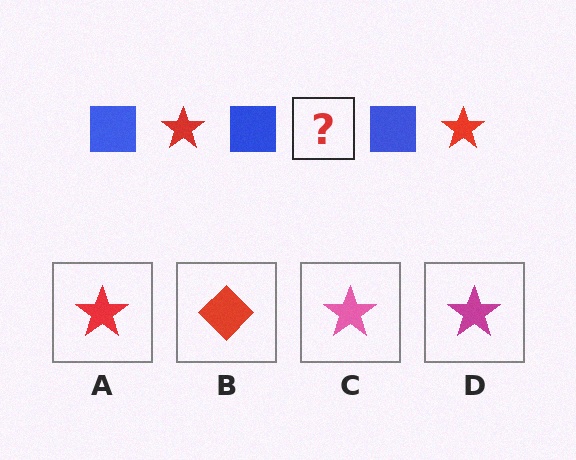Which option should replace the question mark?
Option A.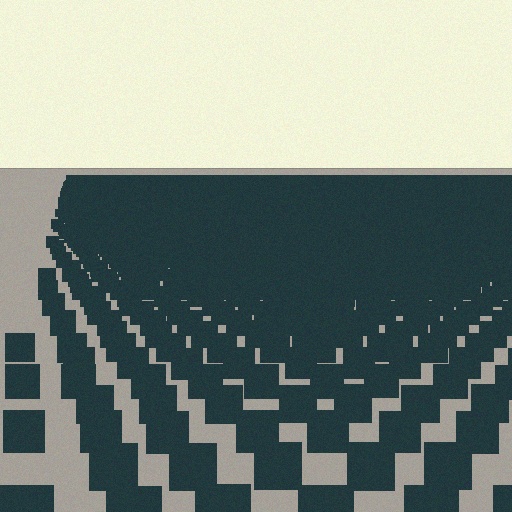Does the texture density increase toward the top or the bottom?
Density increases toward the top.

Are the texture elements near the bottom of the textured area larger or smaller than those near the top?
Larger. Near the bottom, elements are closer to the viewer and appear at a bigger on-screen size.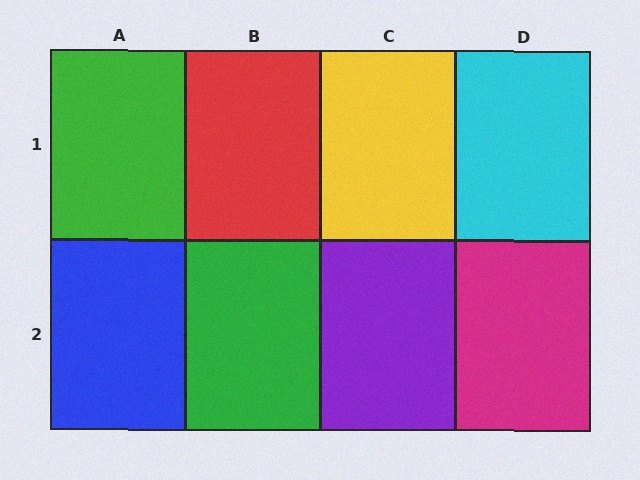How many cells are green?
2 cells are green.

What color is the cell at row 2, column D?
Magenta.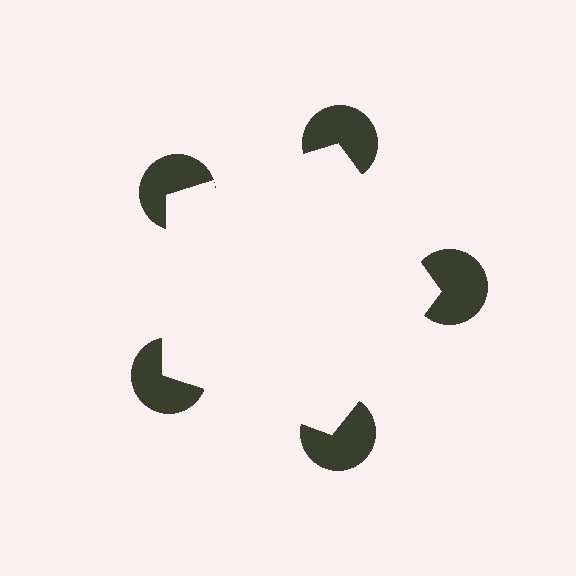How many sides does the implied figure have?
5 sides.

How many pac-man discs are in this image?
There are 5 — one at each vertex of the illusory pentagon.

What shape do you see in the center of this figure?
An illusory pentagon — its edges are inferred from the aligned wedge cuts in the pac-man discs, not physically drawn.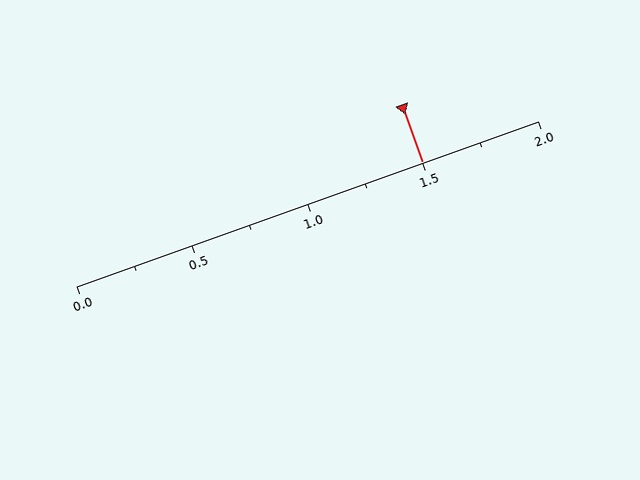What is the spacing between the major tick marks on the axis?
The major ticks are spaced 0.5 apart.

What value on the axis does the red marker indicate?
The marker indicates approximately 1.5.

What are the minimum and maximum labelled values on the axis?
The axis runs from 0.0 to 2.0.